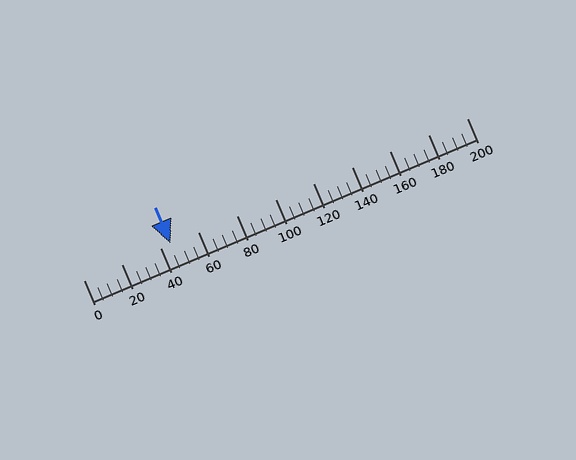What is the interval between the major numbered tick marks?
The major tick marks are spaced 20 units apart.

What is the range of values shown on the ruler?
The ruler shows values from 0 to 200.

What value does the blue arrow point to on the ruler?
The blue arrow points to approximately 45.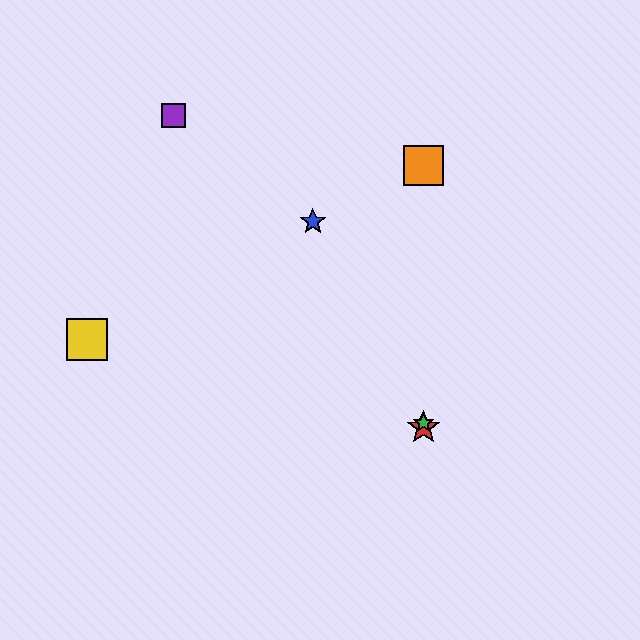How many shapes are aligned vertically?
3 shapes (the red star, the green star, the orange square) are aligned vertically.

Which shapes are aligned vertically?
The red star, the green star, the orange square are aligned vertically.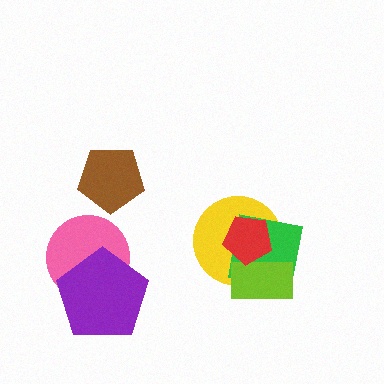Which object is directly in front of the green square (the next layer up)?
The lime rectangle is directly in front of the green square.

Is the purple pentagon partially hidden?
No, no other shape covers it.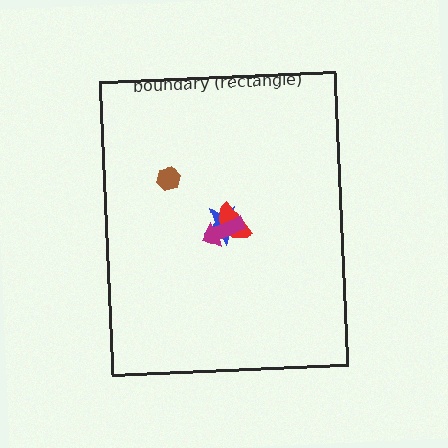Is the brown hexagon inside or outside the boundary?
Inside.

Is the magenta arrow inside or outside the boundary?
Inside.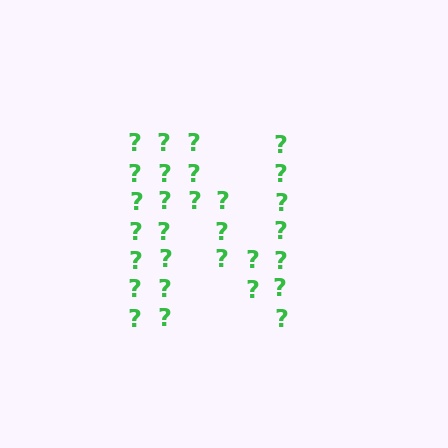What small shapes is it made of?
It is made of small question marks.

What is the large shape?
The large shape is the letter N.